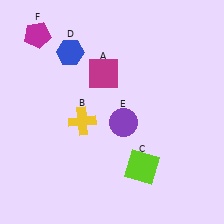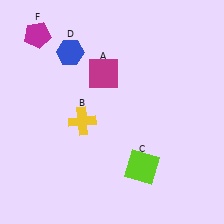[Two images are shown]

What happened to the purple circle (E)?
The purple circle (E) was removed in Image 2. It was in the bottom-right area of Image 1.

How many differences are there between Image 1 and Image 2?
There is 1 difference between the two images.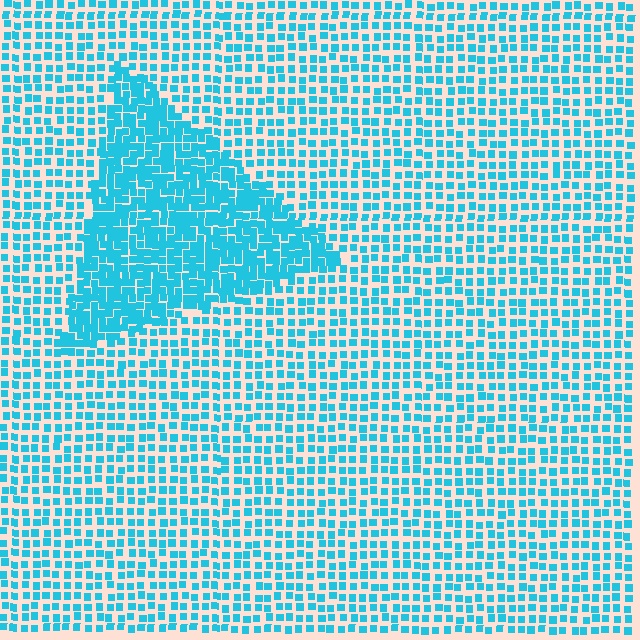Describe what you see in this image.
The image contains small cyan elements arranged at two different densities. A triangle-shaped region is visible where the elements are more densely packed than the surrounding area.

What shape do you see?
I see a triangle.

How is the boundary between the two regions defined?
The boundary is defined by a change in element density (approximately 1.9x ratio). All elements are the same color, size, and shape.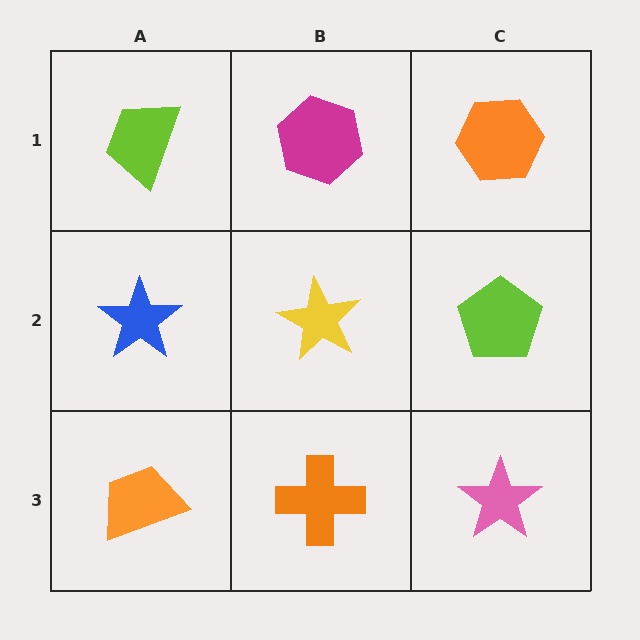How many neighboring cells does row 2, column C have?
3.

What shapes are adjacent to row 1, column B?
A yellow star (row 2, column B), a lime trapezoid (row 1, column A), an orange hexagon (row 1, column C).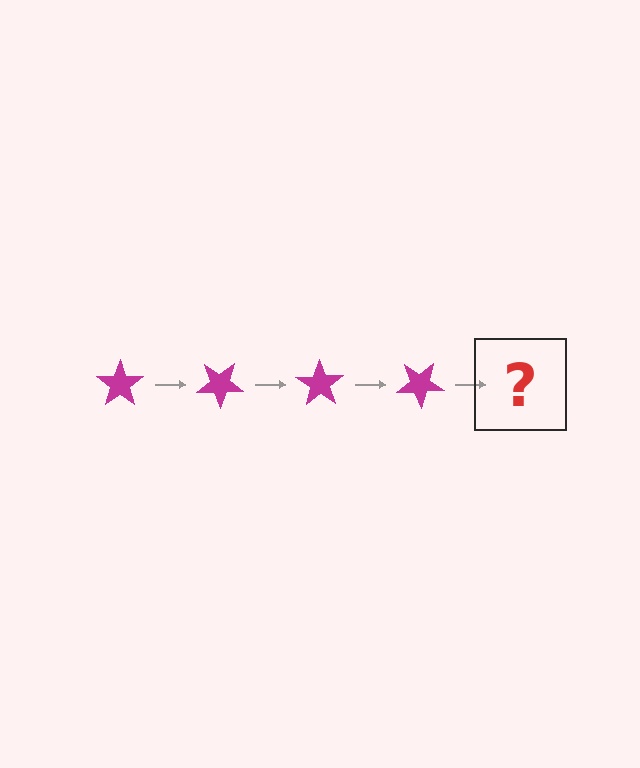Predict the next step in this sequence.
The next step is a magenta star rotated 140 degrees.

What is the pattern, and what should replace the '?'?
The pattern is that the star rotates 35 degrees each step. The '?' should be a magenta star rotated 140 degrees.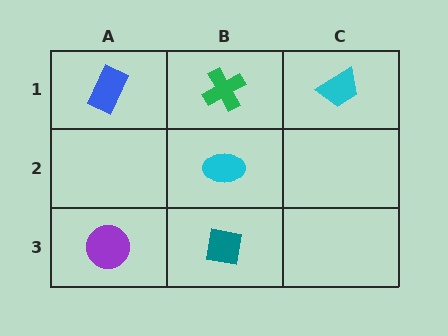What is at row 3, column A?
A purple circle.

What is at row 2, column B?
A cyan ellipse.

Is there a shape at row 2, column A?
No, that cell is empty.